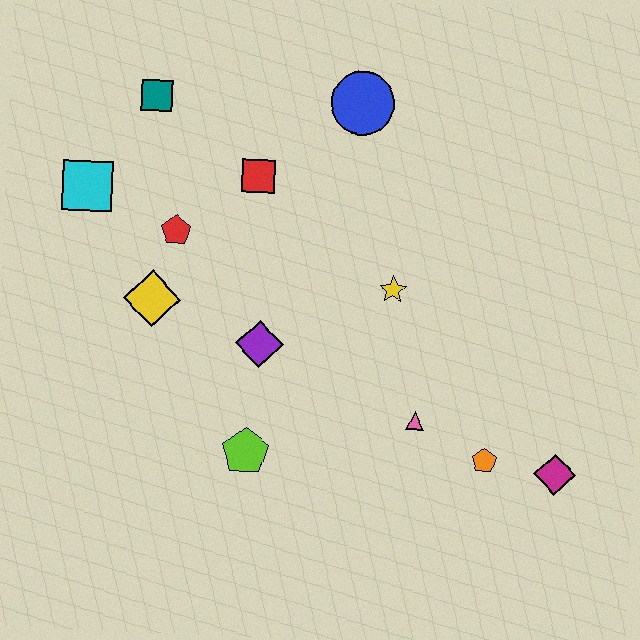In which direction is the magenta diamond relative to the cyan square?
The magenta diamond is to the right of the cyan square.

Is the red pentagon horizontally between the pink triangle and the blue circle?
No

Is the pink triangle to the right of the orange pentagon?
No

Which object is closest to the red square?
The red pentagon is closest to the red square.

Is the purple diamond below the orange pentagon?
No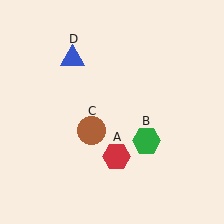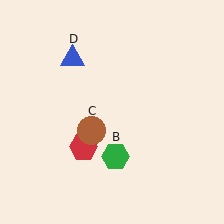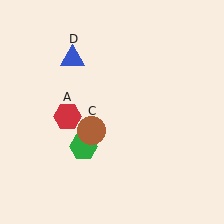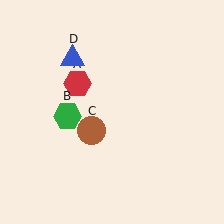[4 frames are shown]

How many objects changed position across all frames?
2 objects changed position: red hexagon (object A), green hexagon (object B).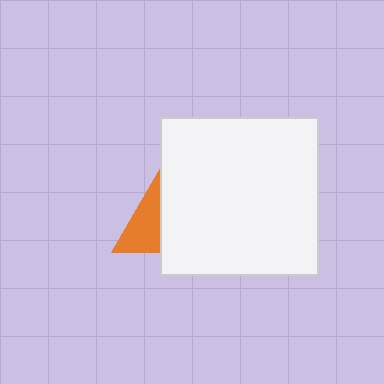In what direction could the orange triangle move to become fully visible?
The orange triangle could move left. That would shift it out from behind the white square entirely.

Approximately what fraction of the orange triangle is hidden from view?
Roughly 60% of the orange triangle is hidden behind the white square.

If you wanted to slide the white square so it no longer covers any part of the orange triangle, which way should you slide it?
Slide it right — that is the most direct way to separate the two shapes.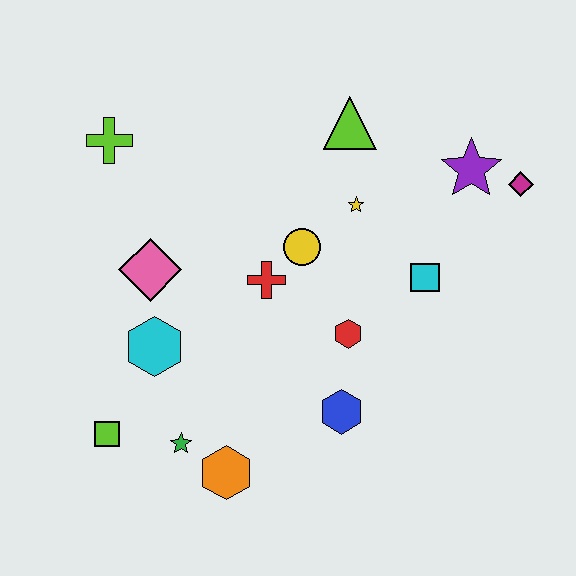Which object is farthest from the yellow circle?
The lime square is farthest from the yellow circle.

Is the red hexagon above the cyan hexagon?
Yes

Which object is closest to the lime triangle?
The yellow star is closest to the lime triangle.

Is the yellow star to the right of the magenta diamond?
No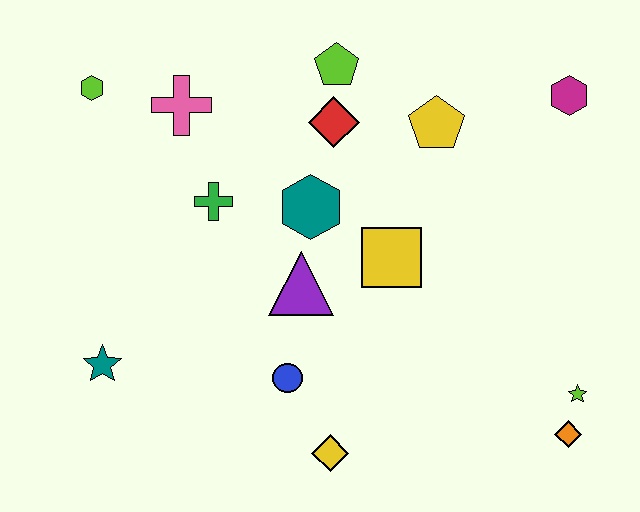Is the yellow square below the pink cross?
Yes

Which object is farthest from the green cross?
The orange diamond is farthest from the green cross.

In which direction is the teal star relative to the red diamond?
The teal star is below the red diamond.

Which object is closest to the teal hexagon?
The purple triangle is closest to the teal hexagon.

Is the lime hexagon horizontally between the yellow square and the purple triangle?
No